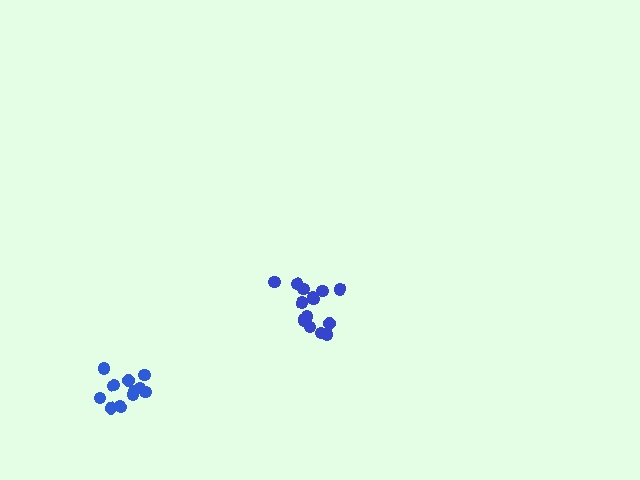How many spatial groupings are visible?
There are 2 spatial groupings.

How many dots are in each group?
Group 1: 11 dots, Group 2: 15 dots (26 total).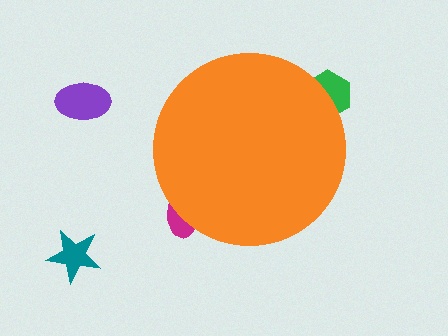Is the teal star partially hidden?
No, the teal star is fully visible.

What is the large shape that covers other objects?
An orange circle.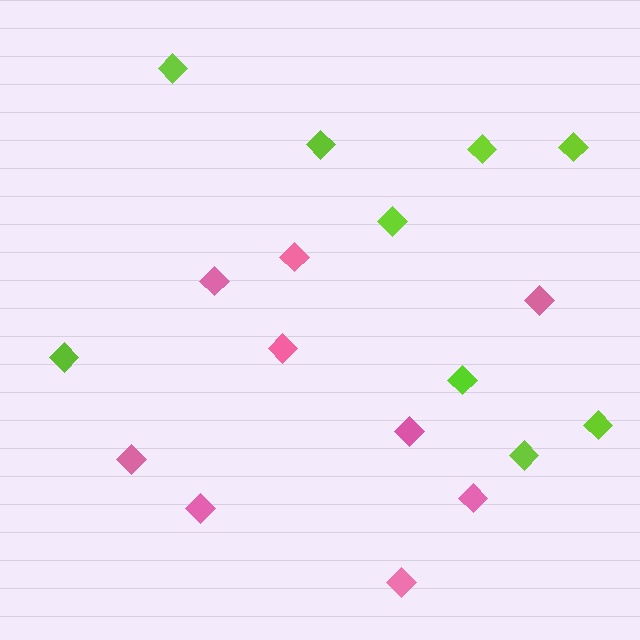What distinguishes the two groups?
There are 2 groups: one group of pink diamonds (9) and one group of lime diamonds (9).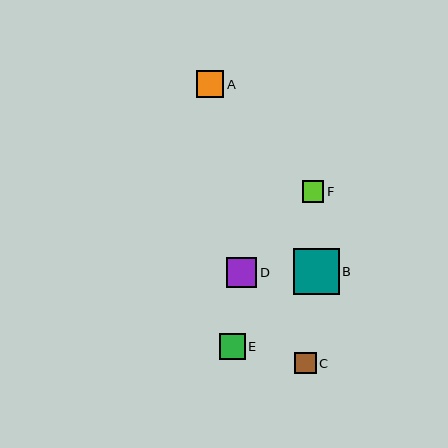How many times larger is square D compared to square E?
Square D is approximately 1.1 times the size of square E.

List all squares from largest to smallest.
From largest to smallest: B, D, A, E, C, F.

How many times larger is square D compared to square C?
Square D is approximately 1.4 times the size of square C.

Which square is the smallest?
Square F is the smallest with a size of approximately 22 pixels.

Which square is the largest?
Square B is the largest with a size of approximately 46 pixels.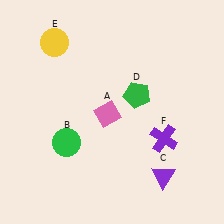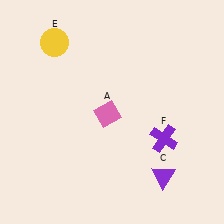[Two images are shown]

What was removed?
The green circle (B), the green pentagon (D) were removed in Image 2.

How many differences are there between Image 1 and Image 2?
There are 2 differences between the two images.